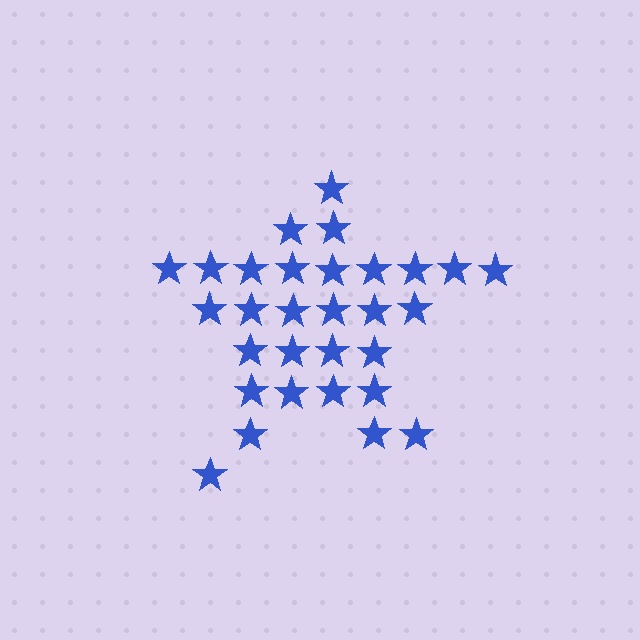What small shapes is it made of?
It is made of small stars.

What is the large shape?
The large shape is a star.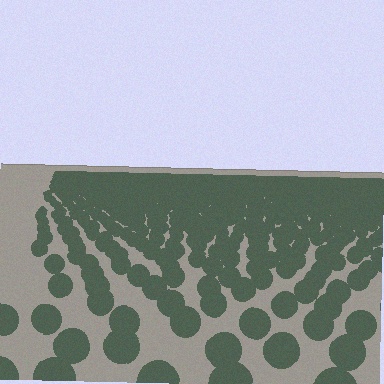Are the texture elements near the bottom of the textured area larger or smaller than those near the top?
Larger. Near the bottom, elements are closer to the viewer and appear at a bigger on-screen size.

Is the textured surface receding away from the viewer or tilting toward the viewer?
The surface is receding away from the viewer. Texture elements get smaller and denser toward the top.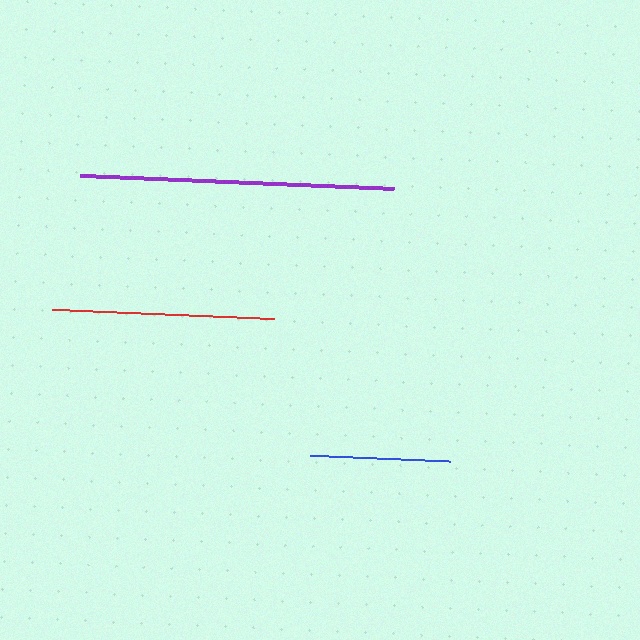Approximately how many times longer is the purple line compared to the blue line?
The purple line is approximately 2.2 times the length of the blue line.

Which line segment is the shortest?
The blue line is the shortest at approximately 139 pixels.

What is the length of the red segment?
The red segment is approximately 222 pixels long.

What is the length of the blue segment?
The blue segment is approximately 139 pixels long.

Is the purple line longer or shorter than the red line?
The purple line is longer than the red line.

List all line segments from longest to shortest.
From longest to shortest: purple, red, blue.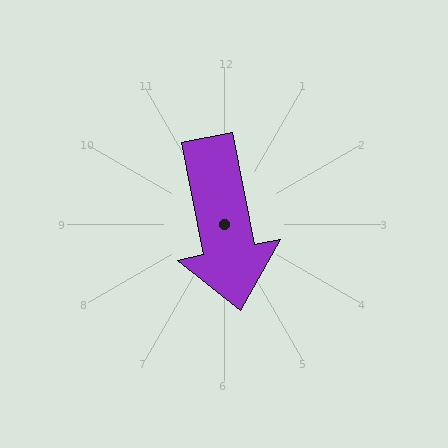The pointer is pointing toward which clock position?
Roughly 6 o'clock.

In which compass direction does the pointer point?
South.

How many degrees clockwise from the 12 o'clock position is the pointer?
Approximately 169 degrees.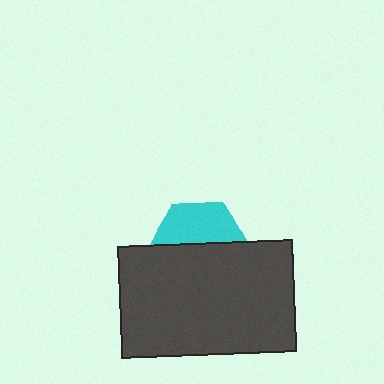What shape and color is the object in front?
The object in front is a dark gray rectangle.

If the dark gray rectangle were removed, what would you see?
You would see the complete cyan hexagon.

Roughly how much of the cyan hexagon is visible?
A small part of it is visible (roughly 44%).